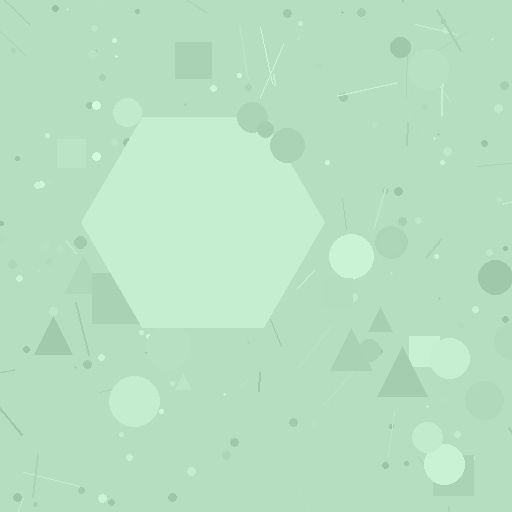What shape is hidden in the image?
A hexagon is hidden in the image.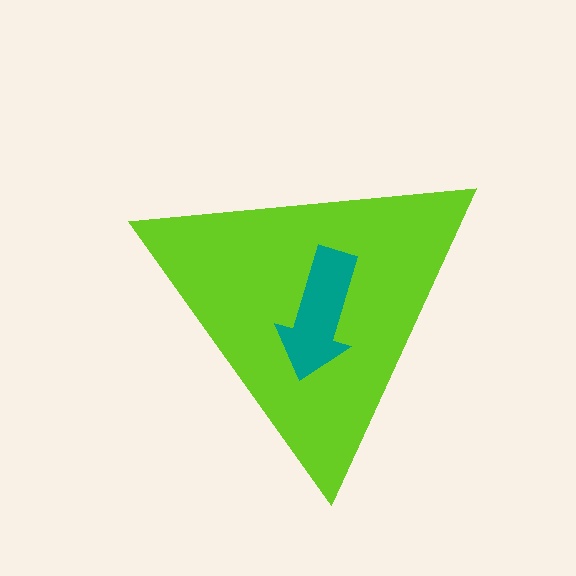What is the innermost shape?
The teal arrow.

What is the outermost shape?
The lime triangle.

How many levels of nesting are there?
2.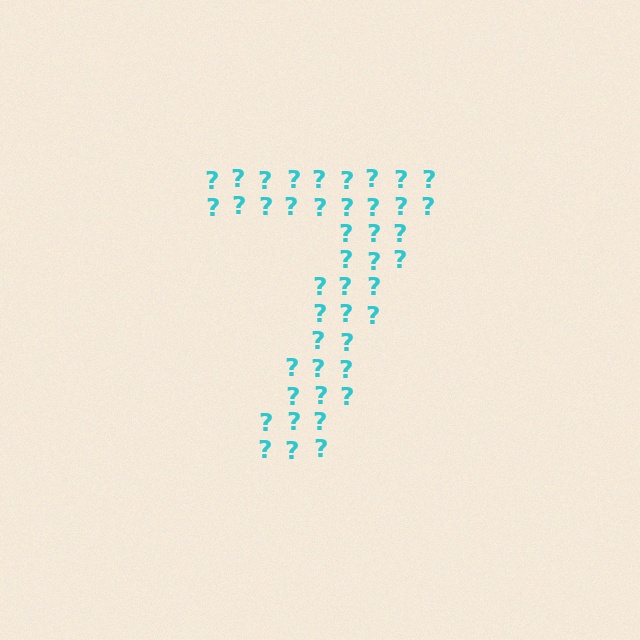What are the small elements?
The small elements are question marks.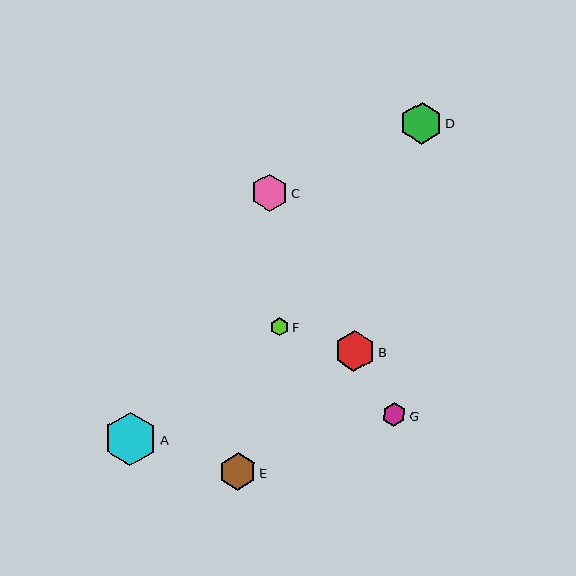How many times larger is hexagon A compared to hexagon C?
Hexagon A is approximately 1.4 times the size of hexagon C.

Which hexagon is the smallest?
Hexagon F is the smallest with a size of approximately 18 pixels.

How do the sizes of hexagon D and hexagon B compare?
Hexagon D and hexagon B are approximately the same size.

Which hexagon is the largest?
Hexagon A is the largest with a size of approximately 54 pixels.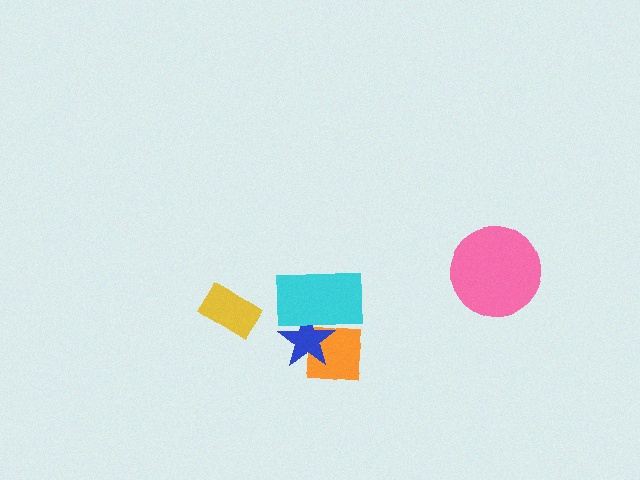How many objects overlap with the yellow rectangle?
0 objects overlap with the yellow rectangle.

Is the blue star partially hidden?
Yes, it is partially covered by another shape.